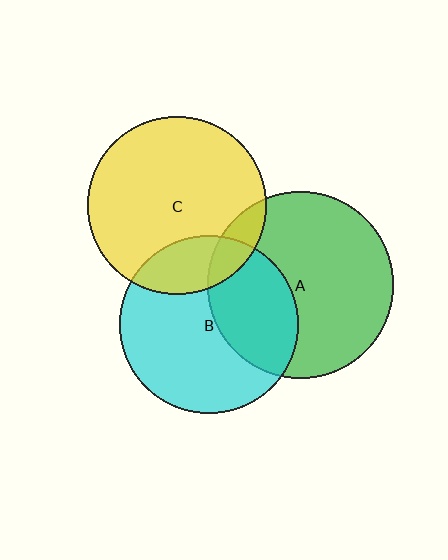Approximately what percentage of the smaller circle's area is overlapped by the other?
Approximately 35%.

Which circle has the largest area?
Circle A (green).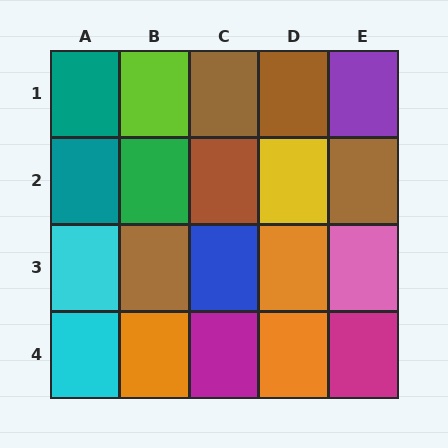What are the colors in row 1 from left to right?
Teal, lime, brown, brown, purple.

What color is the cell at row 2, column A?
Teal.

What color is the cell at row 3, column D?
Orange.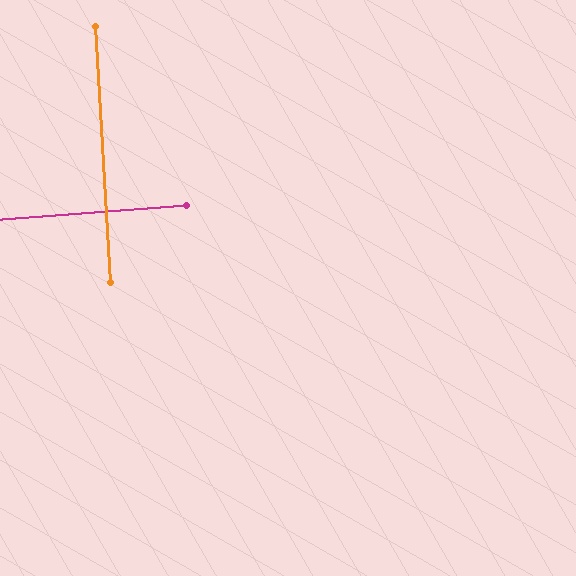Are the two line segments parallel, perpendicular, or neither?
Perpendicular — they meet at approximately 89°.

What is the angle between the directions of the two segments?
Approximately 89 degrees.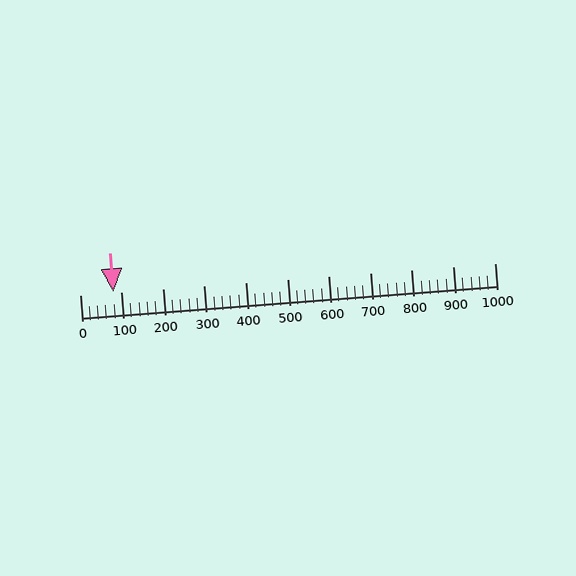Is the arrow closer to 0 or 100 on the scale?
The arrow is closer to 100.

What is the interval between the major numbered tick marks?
The major tick marks are spaced 100 units apart.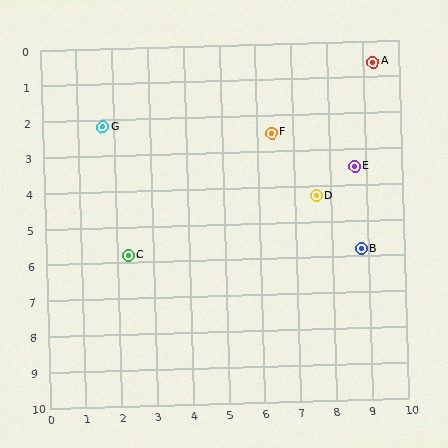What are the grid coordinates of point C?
Point C is at approximately (2.3, 5.8).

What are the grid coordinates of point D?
Point D is at approximately (7.6, 4.3).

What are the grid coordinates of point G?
Point G is at approximately (1.7, 2.2).